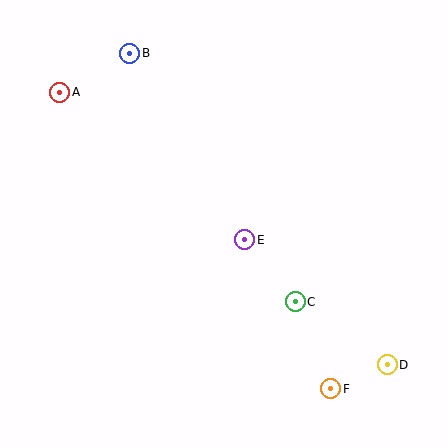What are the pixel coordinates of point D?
Point D is at (387, 365).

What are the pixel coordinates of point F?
Point F is at (331, 389).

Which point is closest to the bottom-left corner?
Point E is closest to the bottom-left corner.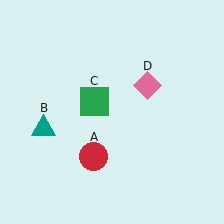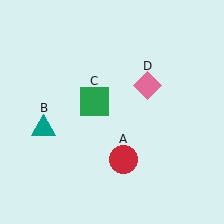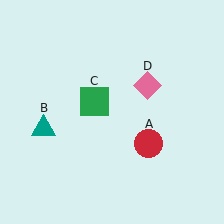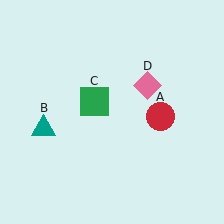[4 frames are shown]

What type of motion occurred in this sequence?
The red circle (object A) rotated counterclockwise around the center of the scene.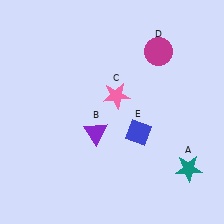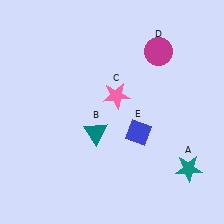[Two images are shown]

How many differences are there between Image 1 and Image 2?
There is 1 difference between the two images.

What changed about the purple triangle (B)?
In Image 1, B is purple. In Image 2, it changed to teal.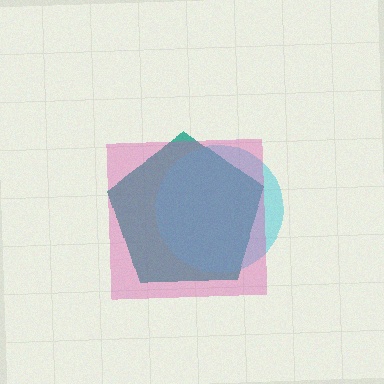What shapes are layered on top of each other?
The layered shapes are: a teal pentagon, a cyan circle, a pink square.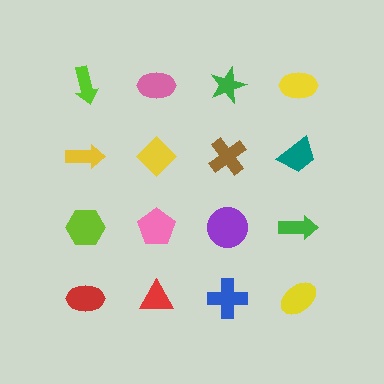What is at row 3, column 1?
A lime hexagon.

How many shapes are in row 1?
4 shapes.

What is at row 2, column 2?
A yellow diamond.